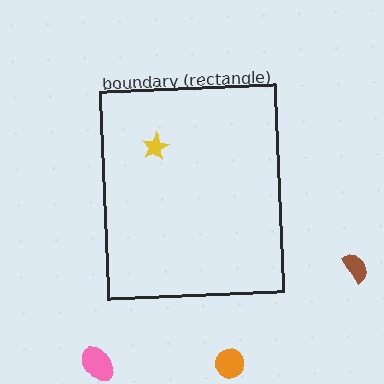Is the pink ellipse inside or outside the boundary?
Outside.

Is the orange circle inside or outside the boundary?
Outside.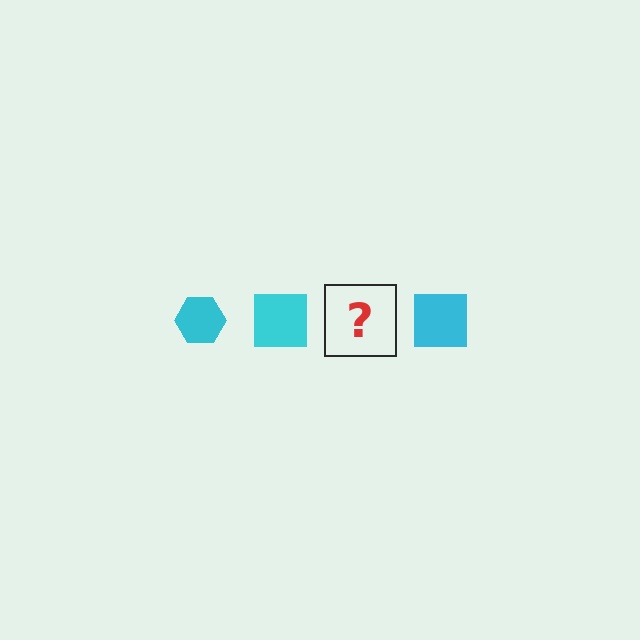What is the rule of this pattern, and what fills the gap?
The rule is that the pattern cycles through hexagon, square shapes in cyan. The gap should be filled with a cyan hexagon.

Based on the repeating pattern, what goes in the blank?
The blank should be a cyan hexagon.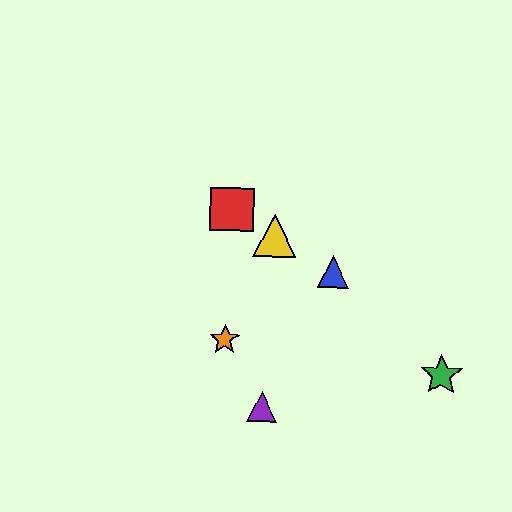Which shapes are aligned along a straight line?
The red square, the blue triangle, the yellow triangle are aligned along a straight line.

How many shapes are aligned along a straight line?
3 shapes (the red square, the blue triangle, the yellow triangle) are aligned along a straight line.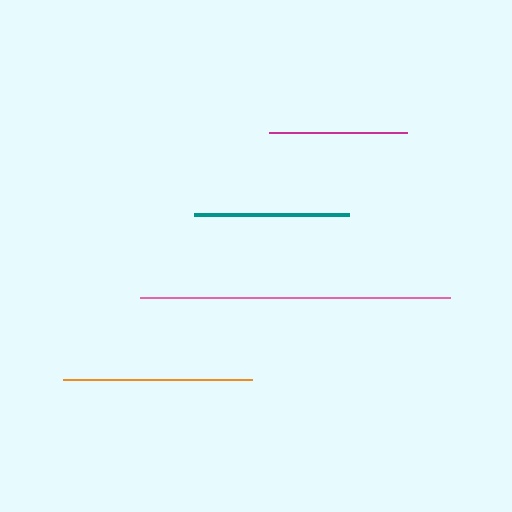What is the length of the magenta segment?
The magenta segment is approximately 138 pixels long.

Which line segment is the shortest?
The magenta line is the shortest at approximately 138 pixels.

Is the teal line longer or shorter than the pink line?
The pink line is longer than the teal line.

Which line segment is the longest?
The pink line is the longest at approximately 310 pixels.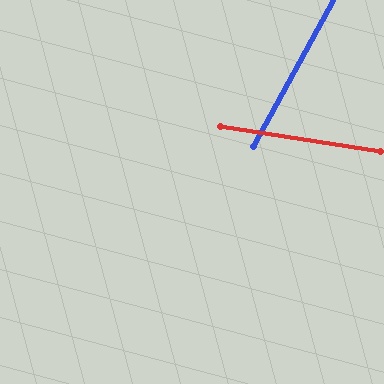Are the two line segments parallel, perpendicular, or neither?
Neither parallel nor perpendicular — they differ by about 70°.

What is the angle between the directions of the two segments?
Approximately 70 degrees.